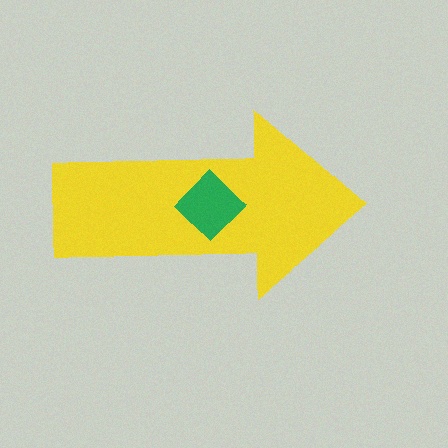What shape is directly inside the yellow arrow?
The green diamond.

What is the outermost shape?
The yellow arrow.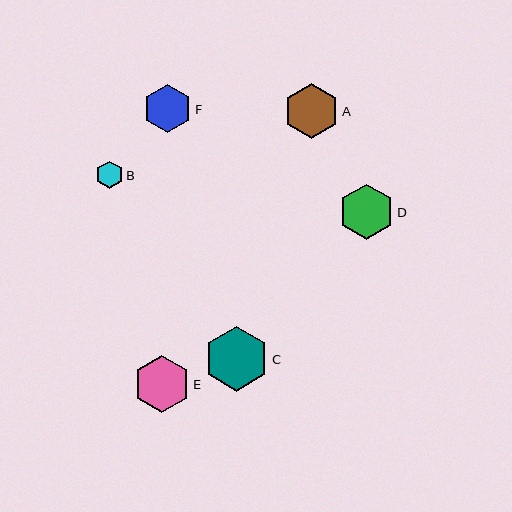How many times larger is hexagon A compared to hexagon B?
Hexagon A is approximately 2.0 times the size of hexagon B.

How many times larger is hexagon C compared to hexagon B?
Hexagon C is approximately 2.4 times the size of hexagon B.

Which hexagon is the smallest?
Hexagon B is the smallest with a size of approximately 27 pixels.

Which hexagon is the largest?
Hexagon C is the largest with a size of approximately 65 pixels.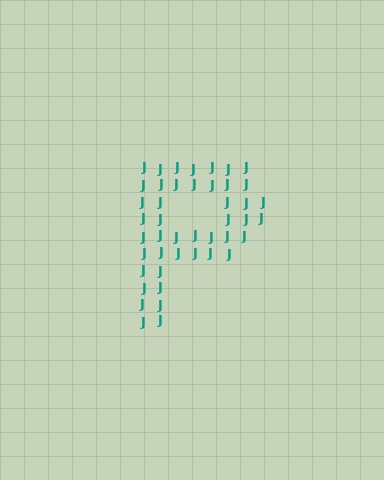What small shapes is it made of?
It is made of small letter J's.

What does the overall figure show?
The overall figure shows the letter P.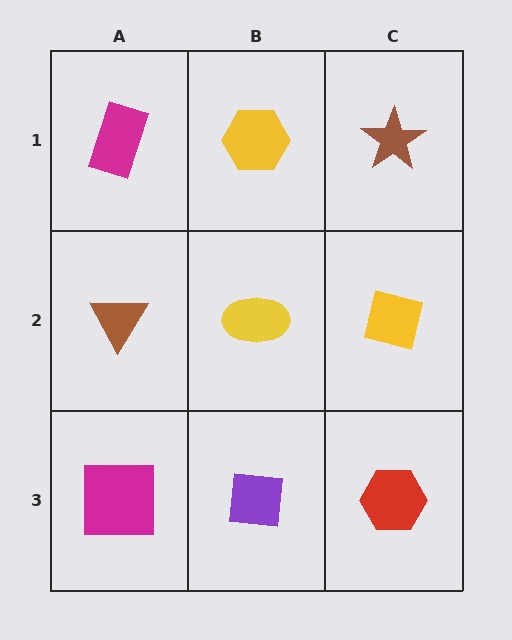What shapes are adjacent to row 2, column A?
A magenta rectangle (row 1, column A), a magenta square (row 3, column A), a yellow ellipse (row 2, column B).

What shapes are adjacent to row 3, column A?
A brown triangle (row 2, column A), a purple square (row 3, column B).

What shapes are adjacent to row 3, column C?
A yellow square (row 2, column C), a purple square (row 3, column B).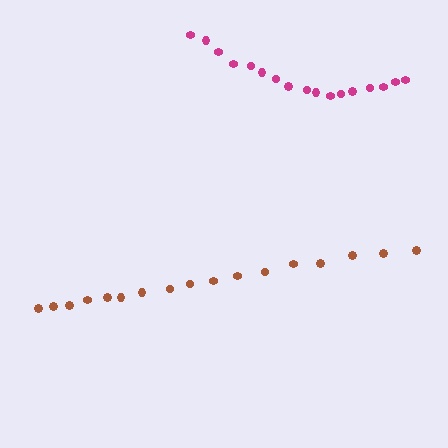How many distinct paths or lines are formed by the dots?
There are 2 distinct paths.